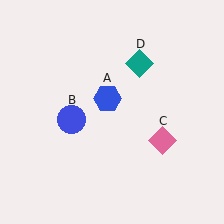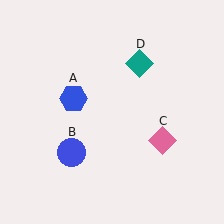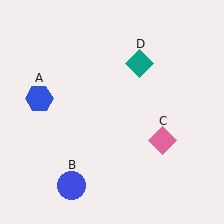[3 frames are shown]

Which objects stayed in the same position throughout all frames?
Pink diamond (object C) and teal diamond (object D) remained stationary.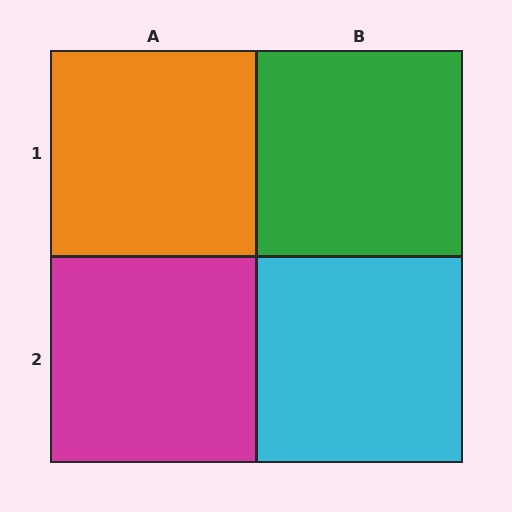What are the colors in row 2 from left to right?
Magenta, cyan.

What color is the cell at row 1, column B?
Green.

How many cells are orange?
1 cell is orange.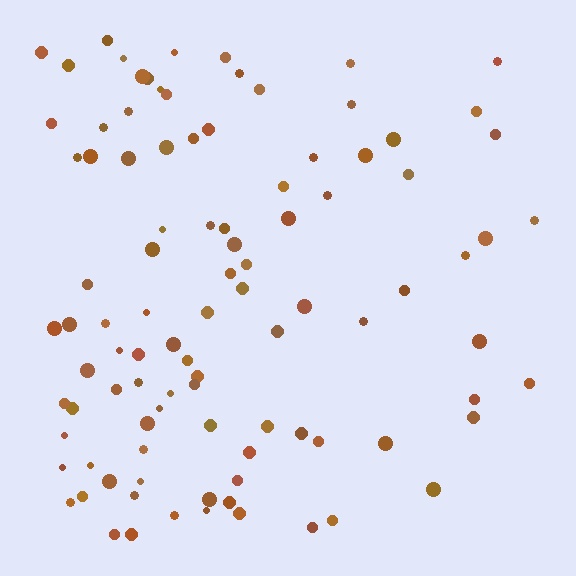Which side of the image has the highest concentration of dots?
The left.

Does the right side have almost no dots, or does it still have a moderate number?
Still a moderate number, just noticeably fewer than the left.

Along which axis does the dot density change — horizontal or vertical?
Horizontal.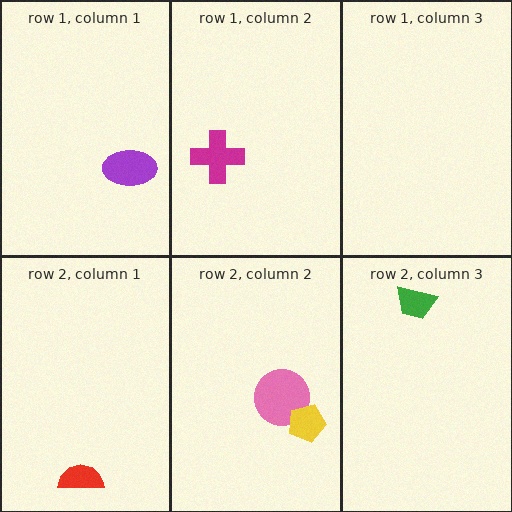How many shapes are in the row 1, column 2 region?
1.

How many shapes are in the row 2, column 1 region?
1.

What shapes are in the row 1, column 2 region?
The magenta cross.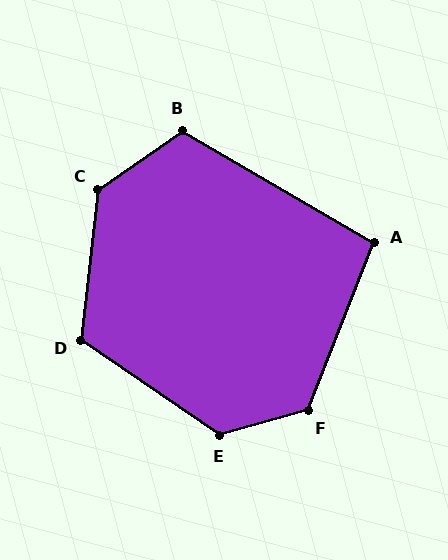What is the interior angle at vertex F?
Approximately 127 degrees (obtuse).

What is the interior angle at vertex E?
Approximately 130 degrees (obtuse).